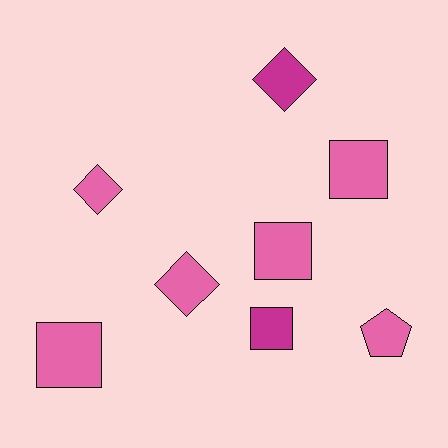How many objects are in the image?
There are 8 objects.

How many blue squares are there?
There are no blue squares.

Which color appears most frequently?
Pink, with 6 objects.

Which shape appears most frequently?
Square, with 4 objects.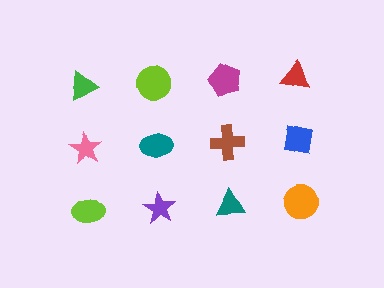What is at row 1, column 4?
A red triangle.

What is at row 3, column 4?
An orange circle.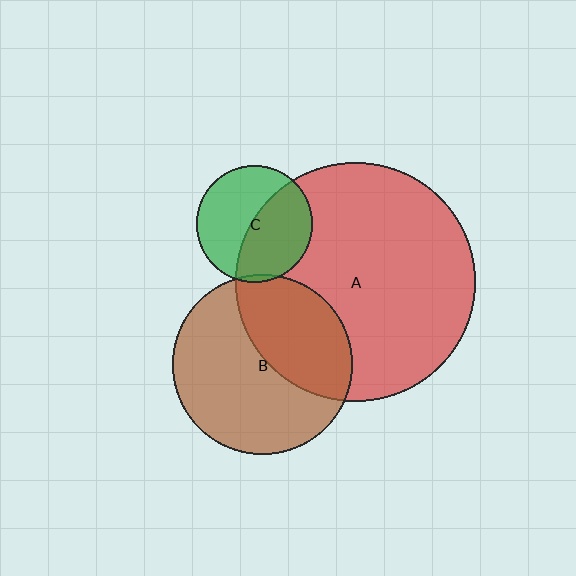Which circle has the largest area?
Circle A (red).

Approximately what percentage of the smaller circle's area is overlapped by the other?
Approximately 50%.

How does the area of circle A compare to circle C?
Approximately 4.2 times.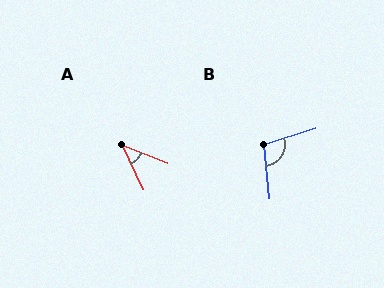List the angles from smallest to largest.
A (44°), B (102°).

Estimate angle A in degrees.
Approximately 44 degrees.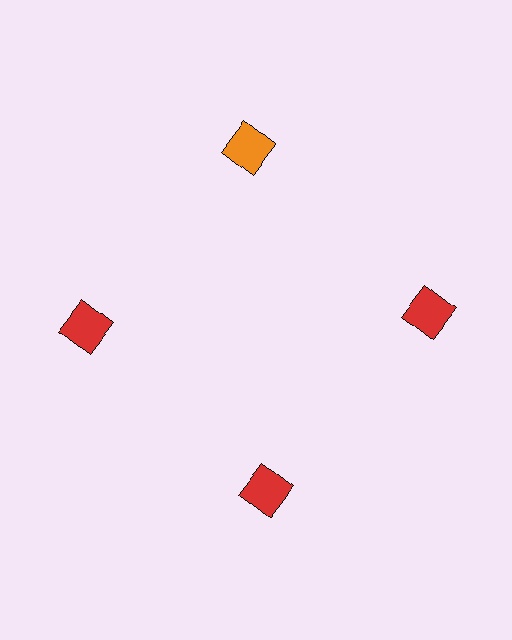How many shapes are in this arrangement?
There are 4 shapes arranged in a ring pattern.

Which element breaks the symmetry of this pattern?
The orange square at roughly the 12 o'clock position breaks the symmetry. All other shapes are red squares.